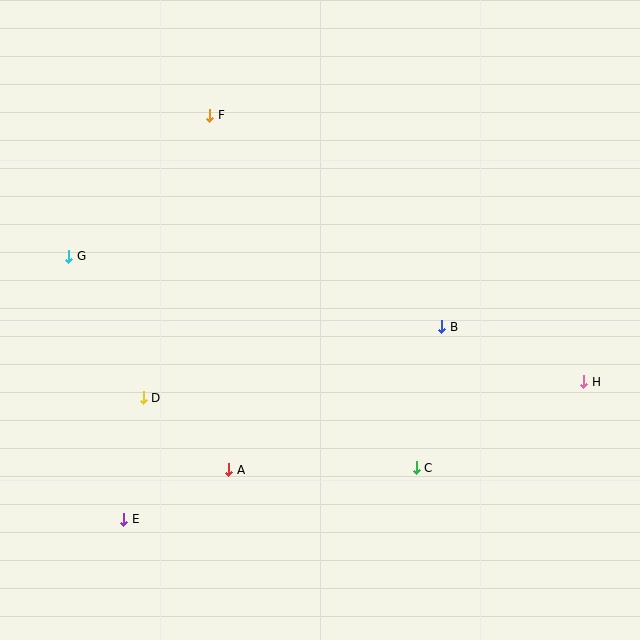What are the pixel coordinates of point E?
Point E is at (124, 519).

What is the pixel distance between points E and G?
The distance between E and G is 269 pixels.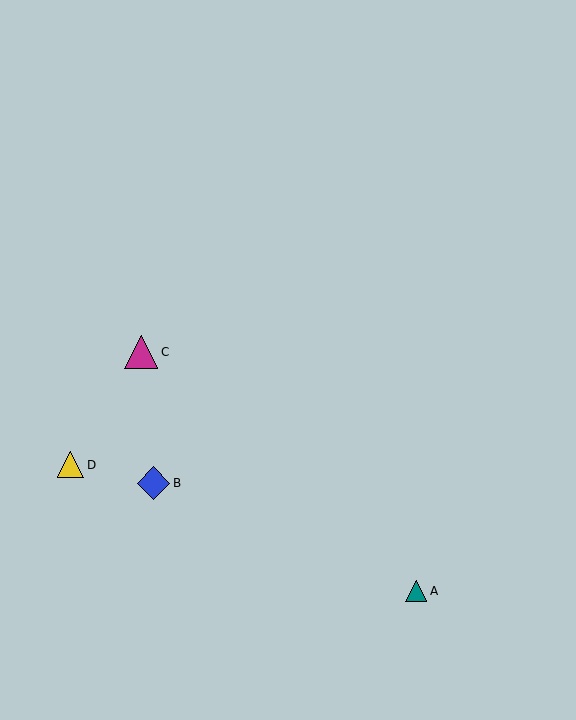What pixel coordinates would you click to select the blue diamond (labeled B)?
Click at (154, 483) to select the blue diamond B.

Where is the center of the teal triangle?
The center of the teal triangle is at (416, 591).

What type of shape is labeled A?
Shape A is a teal triangle.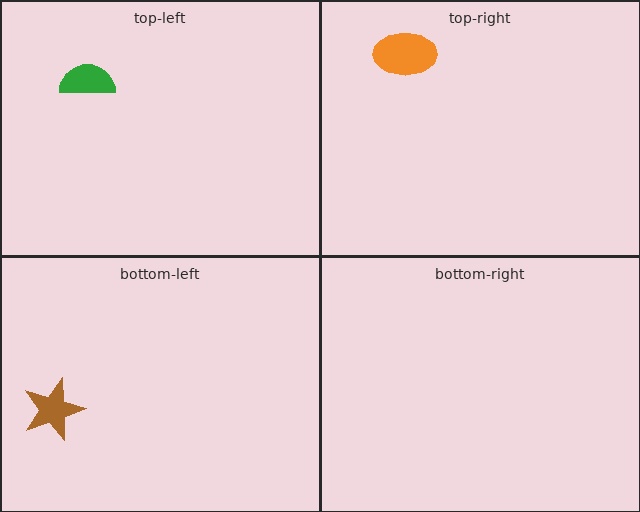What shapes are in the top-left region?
The green semicircle.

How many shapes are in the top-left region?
1.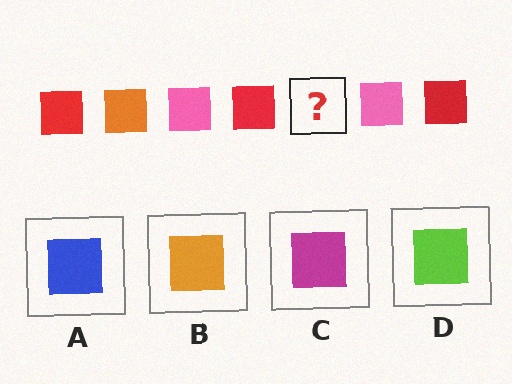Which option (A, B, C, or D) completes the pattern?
B.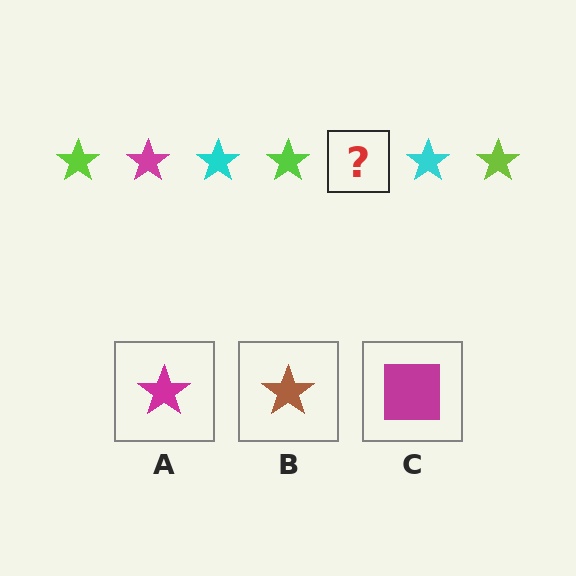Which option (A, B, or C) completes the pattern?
A.